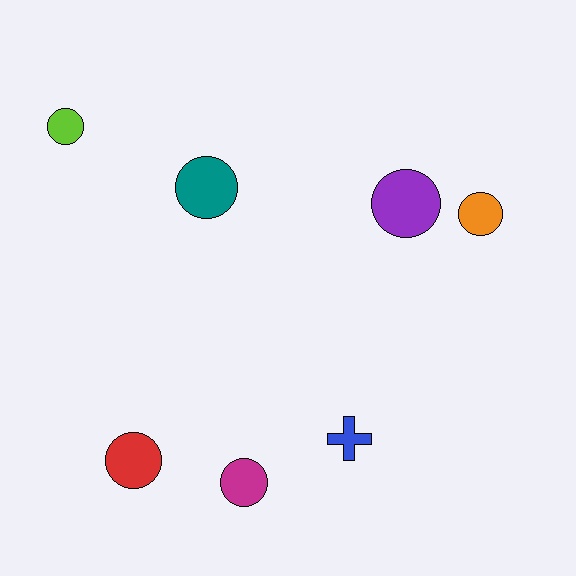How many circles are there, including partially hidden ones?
There are 6 circles.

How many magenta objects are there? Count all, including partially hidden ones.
There is 1 magenta object.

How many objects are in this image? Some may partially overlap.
There are 7 objects.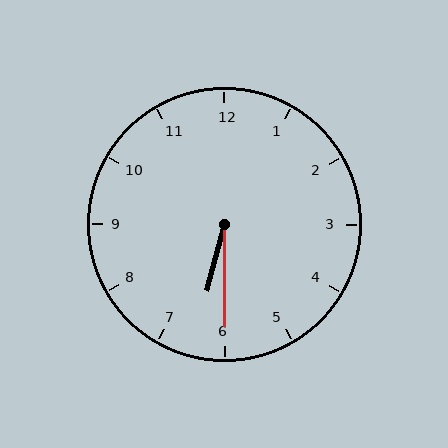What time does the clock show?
6:30.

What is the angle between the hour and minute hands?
Approximately 15 degrees.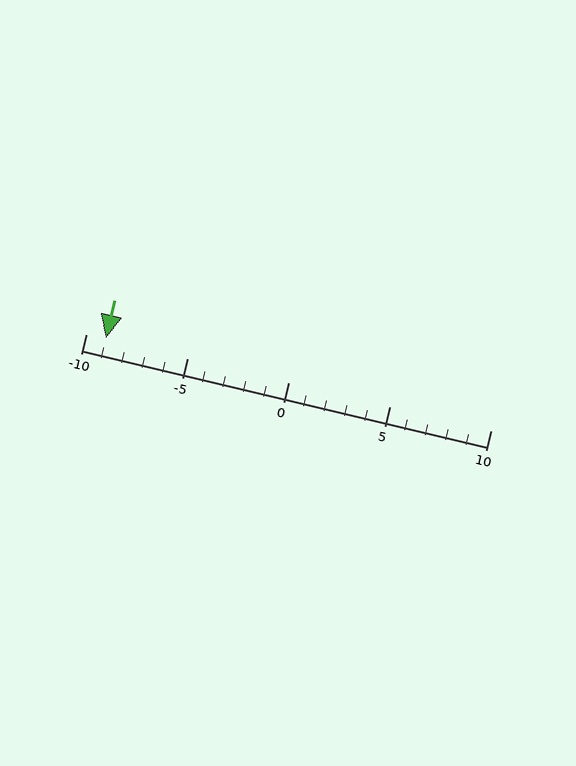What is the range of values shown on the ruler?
The ruler shows values from -10 to 10.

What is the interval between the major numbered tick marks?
The major tick marks are spaced 5 units apart.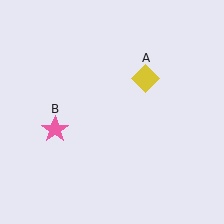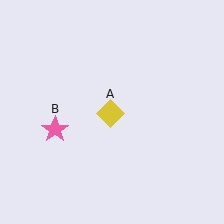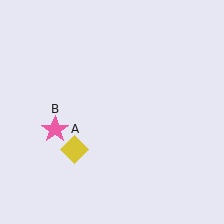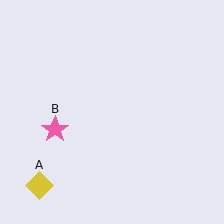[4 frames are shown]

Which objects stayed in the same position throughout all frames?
Pink star (object B) remained stationary.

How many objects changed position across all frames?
1 object changed position: yellow diamond (object A).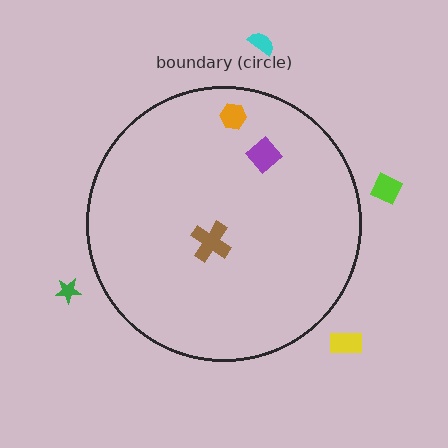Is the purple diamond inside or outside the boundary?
Inside.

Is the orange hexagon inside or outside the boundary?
Inside.